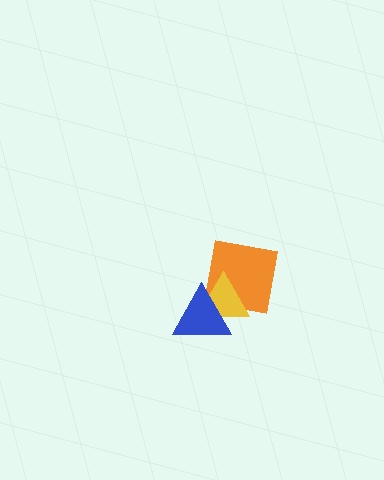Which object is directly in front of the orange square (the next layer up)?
The yellow triangle is directly in front of the orange square.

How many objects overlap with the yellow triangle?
2 objects overlap with the yellow triangle.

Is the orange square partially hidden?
Yes, it is partially covered by another shape.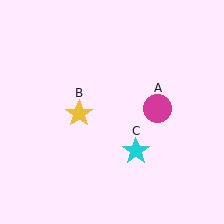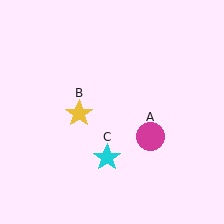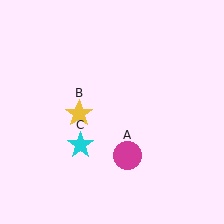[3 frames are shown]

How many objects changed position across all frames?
2 objects changed position: magenta circle (object A), cyan star (object C).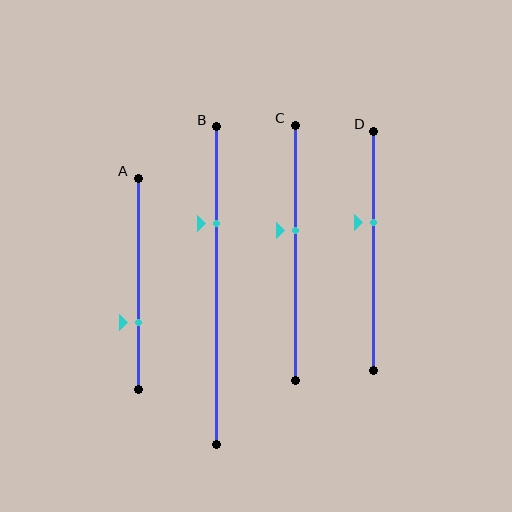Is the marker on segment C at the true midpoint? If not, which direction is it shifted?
No, the marker on segment C is shifted upward by about 9% of the segment length.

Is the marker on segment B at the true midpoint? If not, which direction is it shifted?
No, the marker on segment B is shifted upward by about 19% of the segment length.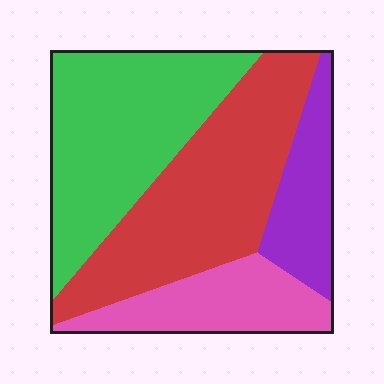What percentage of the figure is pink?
Pink covers roughly 15% of the figure.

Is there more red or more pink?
Red.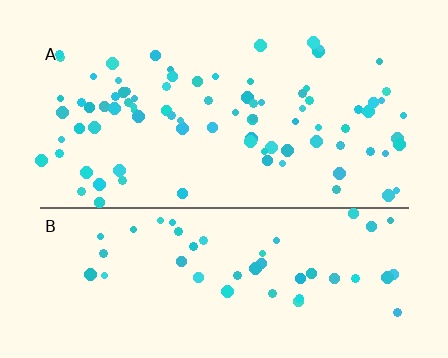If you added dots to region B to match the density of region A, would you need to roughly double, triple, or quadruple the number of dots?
Approximately double.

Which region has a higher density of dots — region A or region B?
A (the top).